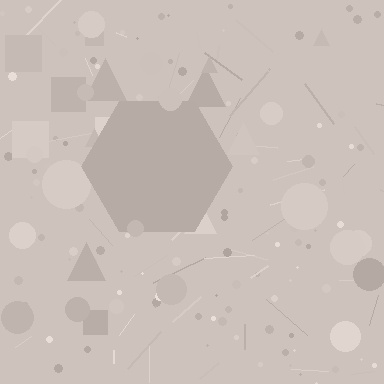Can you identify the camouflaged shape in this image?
The camouflaged shape is a hexagon.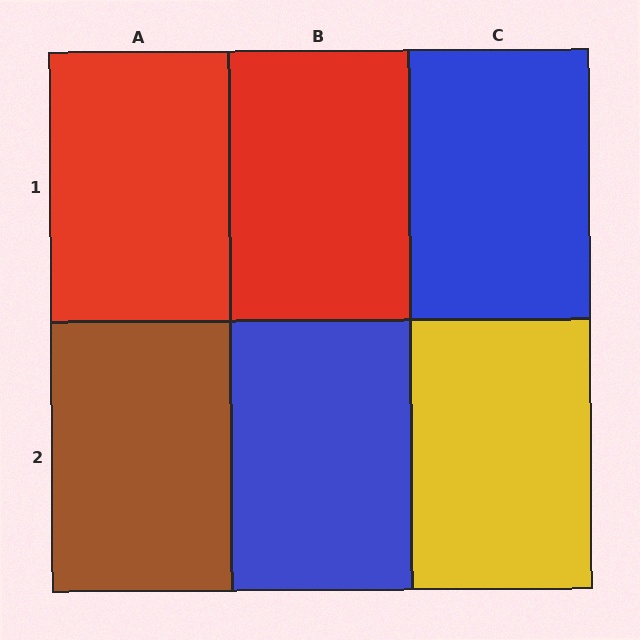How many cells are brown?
1 cell is brown.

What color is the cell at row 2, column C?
Yellow.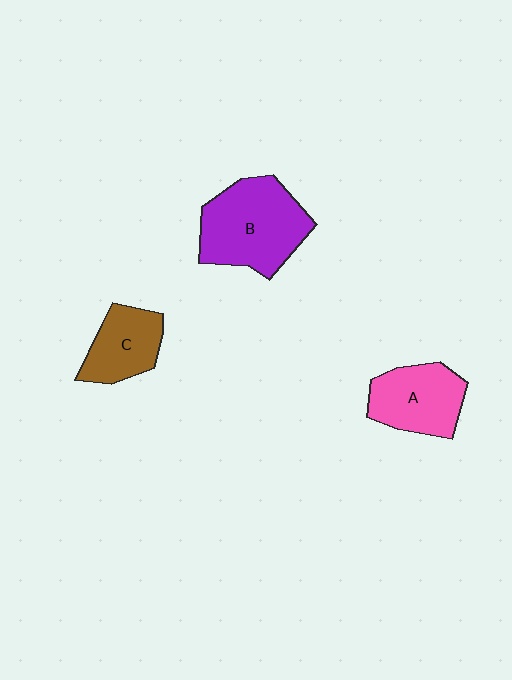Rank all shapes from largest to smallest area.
From largest to smallest: B (purple), A (pink), C (brown).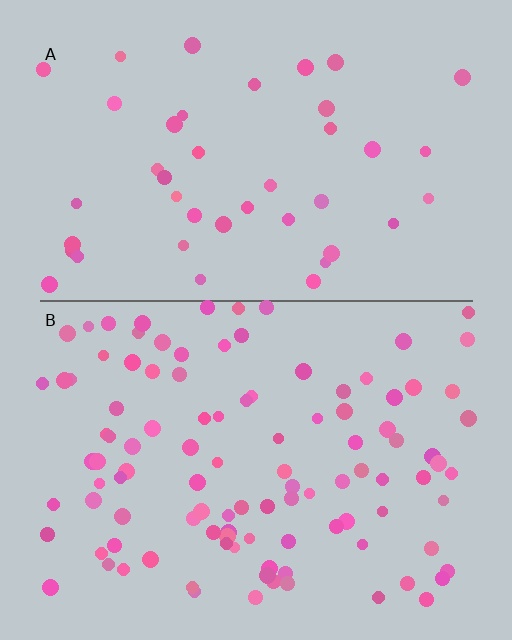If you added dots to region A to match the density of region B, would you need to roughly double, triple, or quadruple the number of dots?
Approximately triple.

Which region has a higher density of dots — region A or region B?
B (the bottom).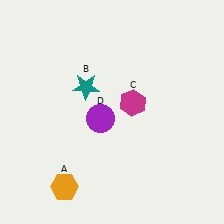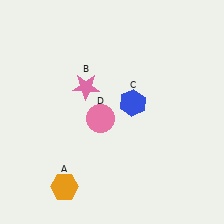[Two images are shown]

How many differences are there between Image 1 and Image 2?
There are 3 differences between the two images.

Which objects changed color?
B changed from teal to pink. C changed from magenta to blue. D changed from purple to pink.